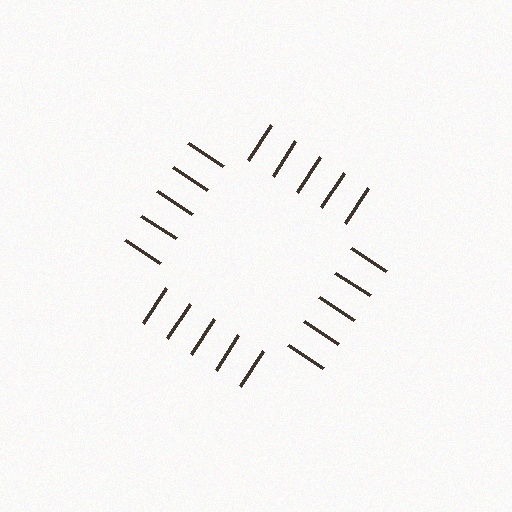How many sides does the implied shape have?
4 sides — the line-ends trace a square.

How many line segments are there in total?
20 — 5 along each of the 4 edges.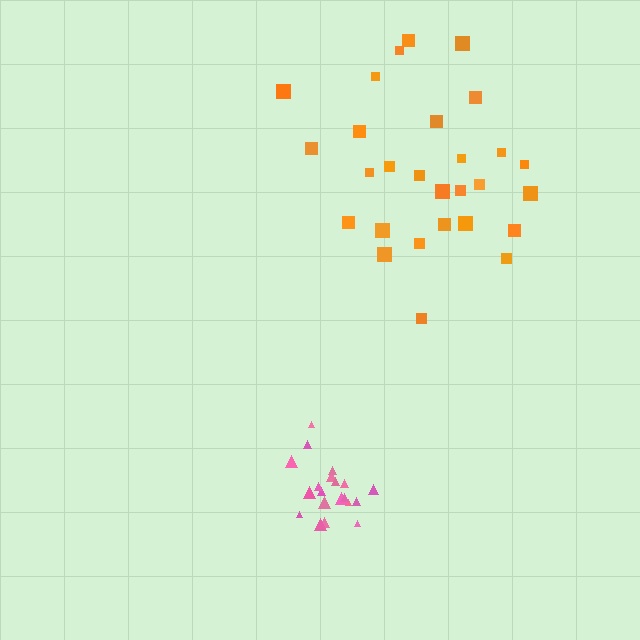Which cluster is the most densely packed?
Pink.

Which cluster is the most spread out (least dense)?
Orange.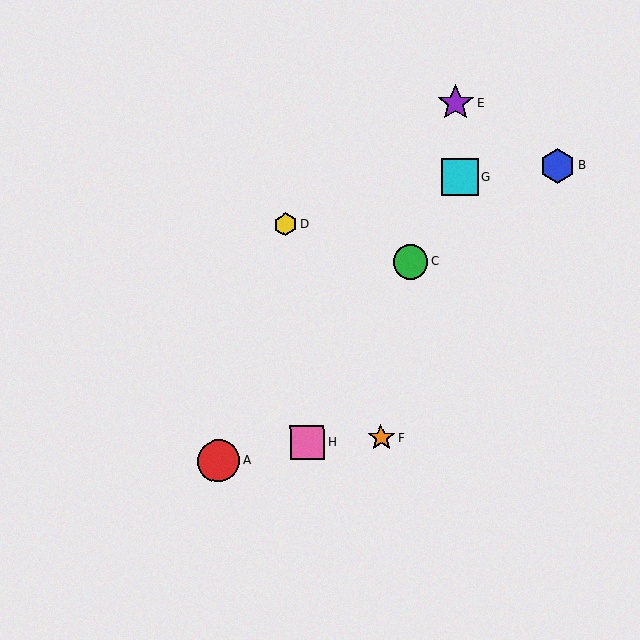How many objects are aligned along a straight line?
3 objects (C, G, H) are aligned along a straight line.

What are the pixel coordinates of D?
Object D is at (285, 224).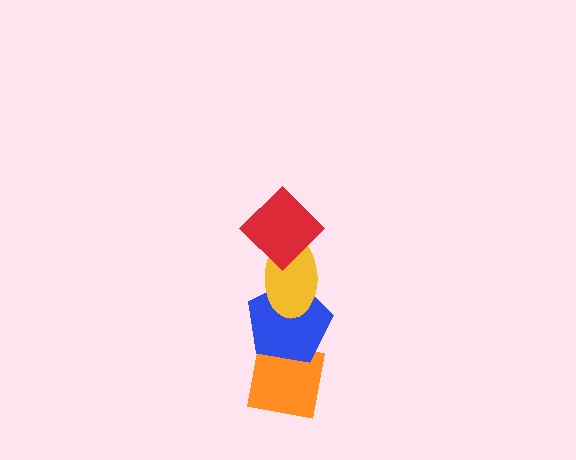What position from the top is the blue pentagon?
The blue pentagon is 3rd from the top.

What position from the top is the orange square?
The orange square is 4th from the top.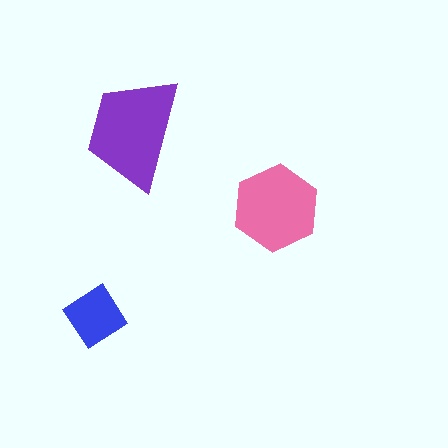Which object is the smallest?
The blue diamond.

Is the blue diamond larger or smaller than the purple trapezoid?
Smaller.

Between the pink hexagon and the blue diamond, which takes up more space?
The pink hexagon.